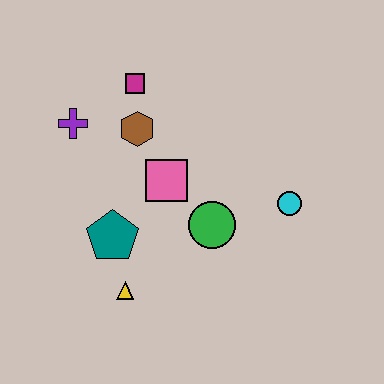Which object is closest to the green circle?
The pink square is closest to the green circle.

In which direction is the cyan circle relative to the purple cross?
The cyan circle is to the right of the purple cross.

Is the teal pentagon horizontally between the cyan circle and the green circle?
No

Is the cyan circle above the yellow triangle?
Yes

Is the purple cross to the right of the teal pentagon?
No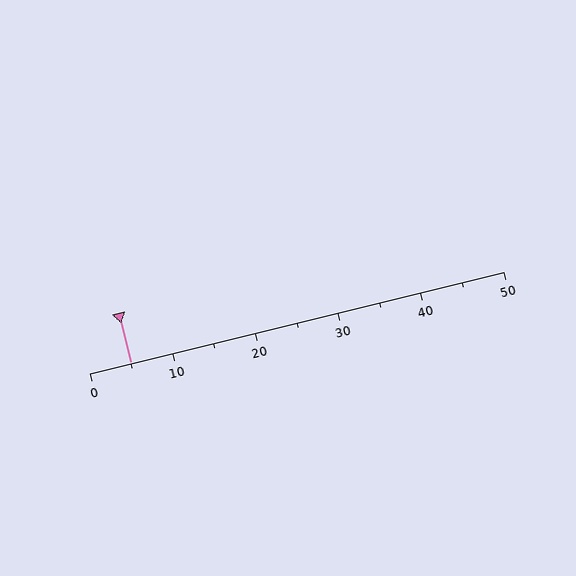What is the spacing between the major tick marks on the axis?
The major ticks are spaced 10 apart.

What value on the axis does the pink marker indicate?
The marker indicates approximately 5.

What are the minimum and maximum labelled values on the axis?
The axis runs from 0 to 50.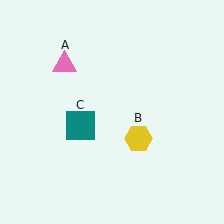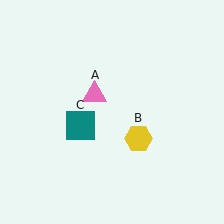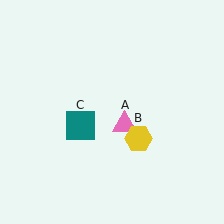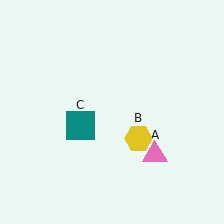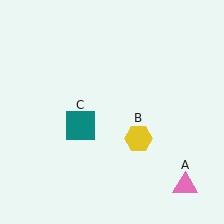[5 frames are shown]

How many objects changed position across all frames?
1 object changed position: pink triangle (object A).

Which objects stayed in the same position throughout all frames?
Yellow hexagon (object B) and teal square (object C) remained stationary.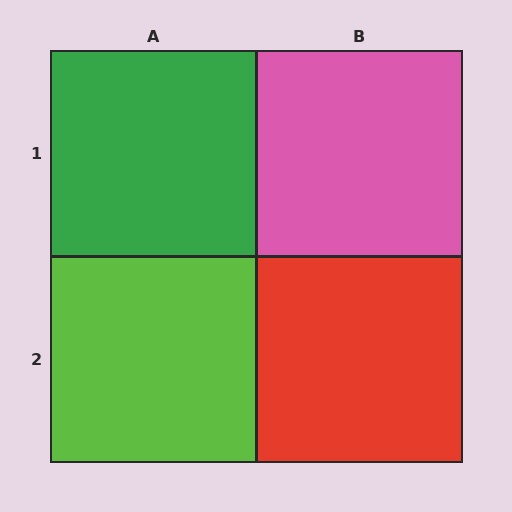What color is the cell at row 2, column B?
Red.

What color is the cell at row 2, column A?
Lime.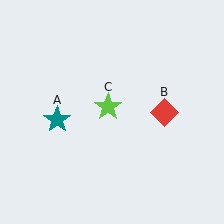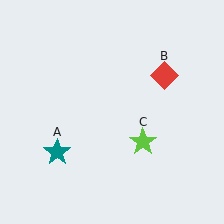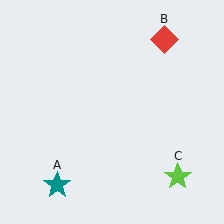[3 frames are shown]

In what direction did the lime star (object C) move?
The lime star (object C) moved down and to the right.